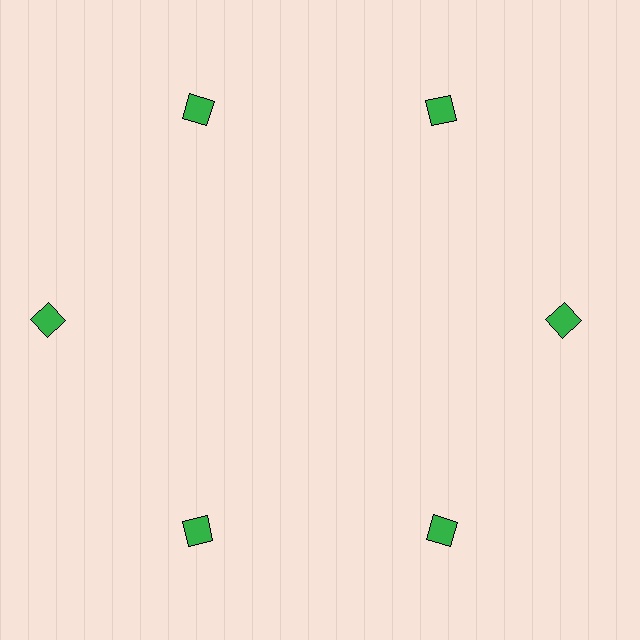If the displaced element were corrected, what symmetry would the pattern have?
It would have 6-fold rotational symmetry — the pattern would map onto itself every 60 degrees.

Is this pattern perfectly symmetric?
No. The 6 green diamonds are arranged in a ring, but one element near the 9 o'clock position is pushed outward from the center, breaking the 6-fold rotational symmetry.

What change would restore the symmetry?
The symmetry would be restored by moving it inward, back onto the ring so that all 6 diamonds sit at equal angles and equal distance from the center.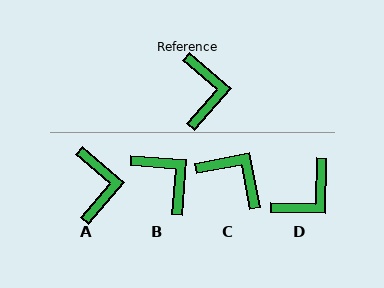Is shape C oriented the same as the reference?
No, it is off by about 52 degrees.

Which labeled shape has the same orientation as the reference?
A.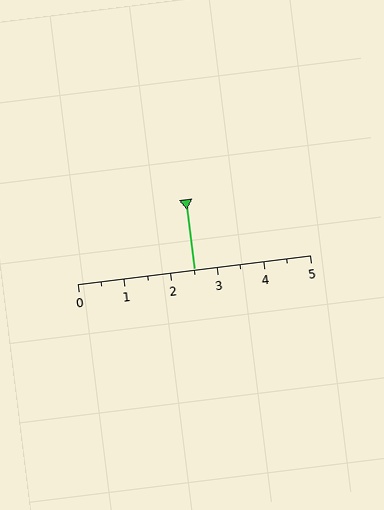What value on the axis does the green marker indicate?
The marker indicates approximately 2.5.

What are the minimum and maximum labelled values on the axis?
The axis runs from 0 to 5.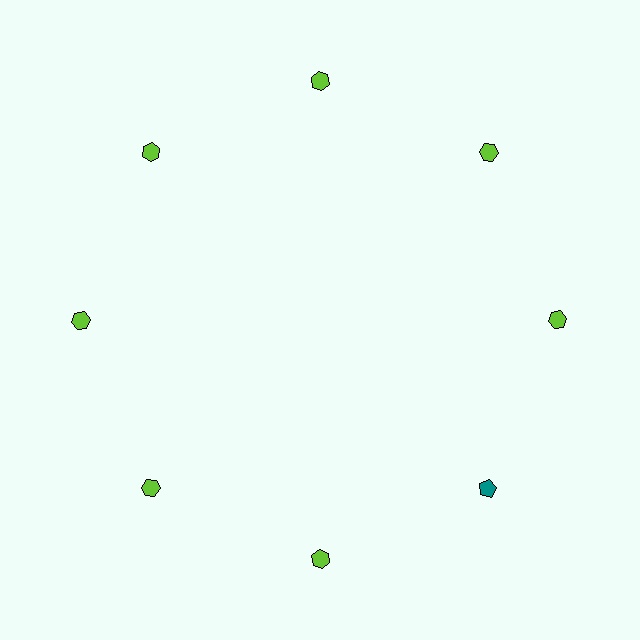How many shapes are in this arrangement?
There are 8 shapes arranged in a ring pattern.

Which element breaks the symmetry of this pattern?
The teal pentagon at roughly the 4 o'clock position breaks the symmetry. All other shapes are lime hexagons.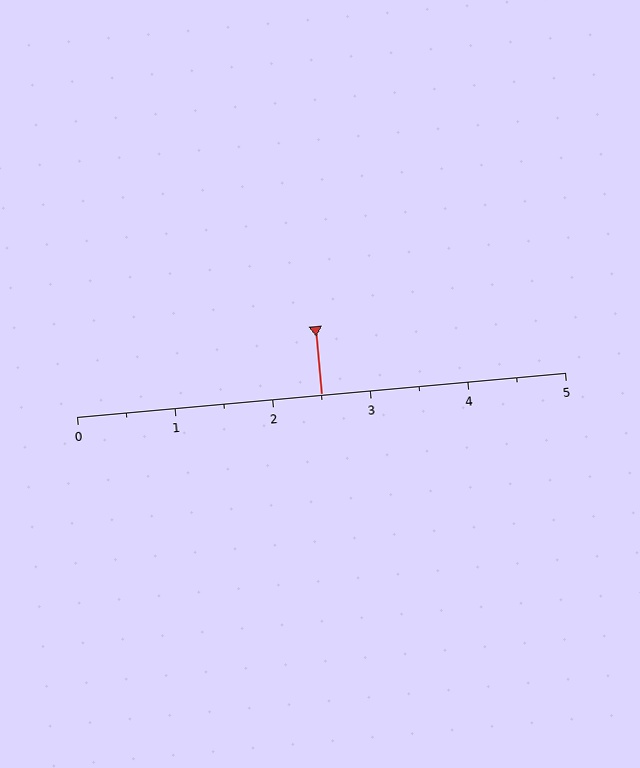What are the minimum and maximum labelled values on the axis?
The axis runs from 0 to 5.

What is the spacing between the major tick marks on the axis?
The major ticks are spaced 1 apart.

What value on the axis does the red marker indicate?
The marker indicates approximately 2.5.